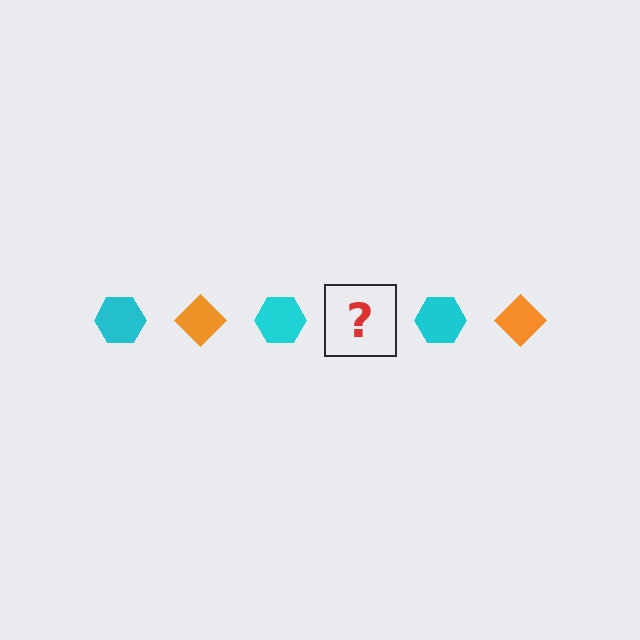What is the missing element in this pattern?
The missing element is an orange diamond.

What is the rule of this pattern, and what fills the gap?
The rule is that the pattern alternates between cyan hexagon and orange diamond. The gap should be filled with an orange diamond.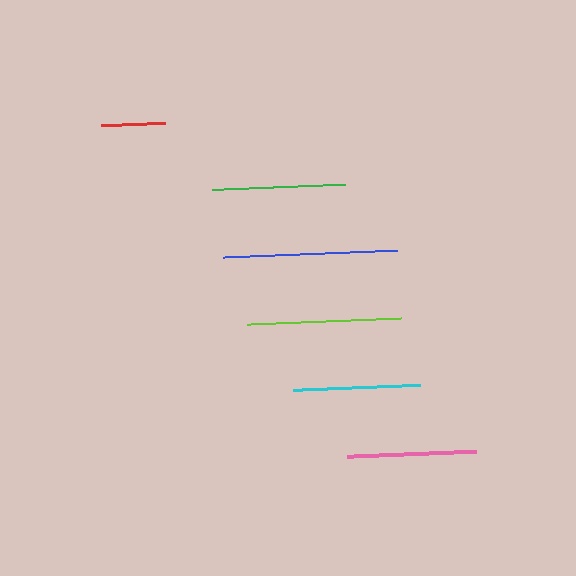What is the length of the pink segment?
The pink segment is approximately 129 pixels long.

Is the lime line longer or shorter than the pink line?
The lime line is longer than the pink line.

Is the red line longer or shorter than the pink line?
The pink line is longer than the red line.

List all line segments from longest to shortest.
From longest to shortest: blue, lime, green, pink, cyan, red.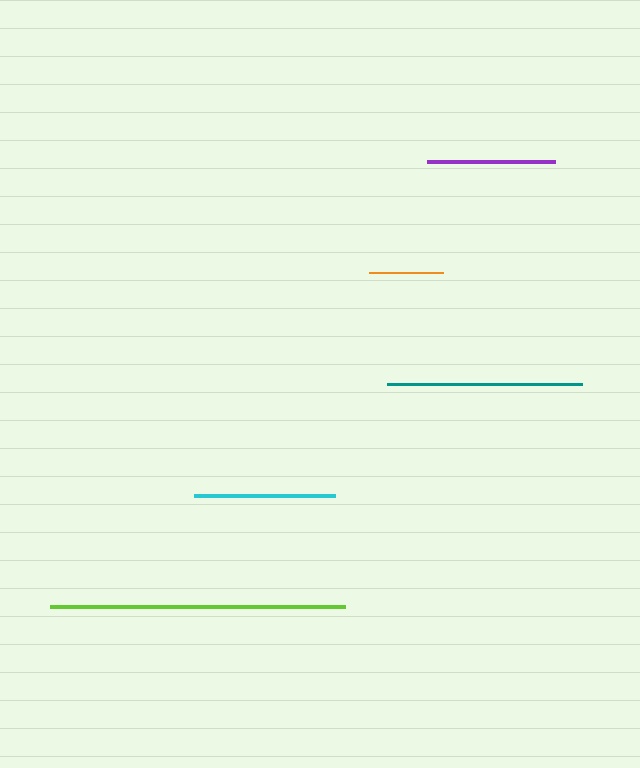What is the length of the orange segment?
The orange segment is approximately 74 pixels long.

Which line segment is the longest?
The lime line is the longest at approximately 295 pixels.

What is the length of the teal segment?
The teal segment is approximately 194 pixels long.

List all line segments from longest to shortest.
From longest to shortest: lime, teal, cyan, purple, orange.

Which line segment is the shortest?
The orange line is the shortest at approximately 74 pixels.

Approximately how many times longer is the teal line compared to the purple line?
The teal line is approximately 1.5 times the length of the purple line.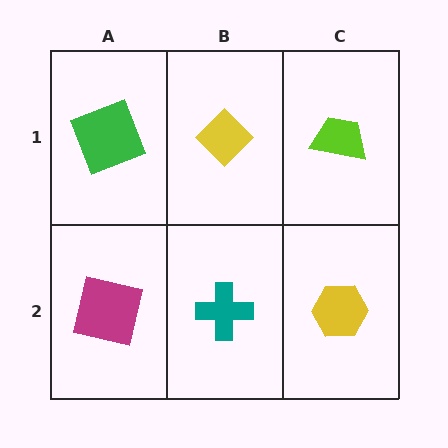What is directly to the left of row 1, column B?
A green square.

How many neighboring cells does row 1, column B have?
3.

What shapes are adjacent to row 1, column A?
A magenta square (row 2, column A), a yellow diamond (row 1, column B).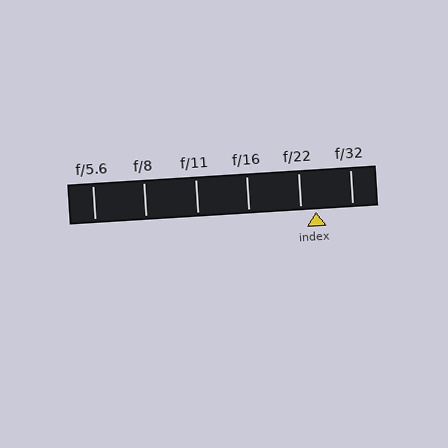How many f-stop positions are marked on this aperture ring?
There are 6 f-stop positions marked.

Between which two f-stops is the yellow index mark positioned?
The index mark is between f/22 and f/32.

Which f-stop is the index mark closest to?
The index mark is closest to f/22.